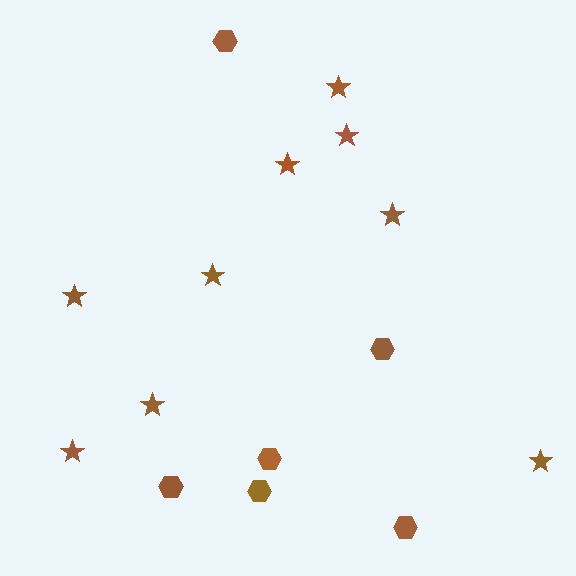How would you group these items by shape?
There are 2 groups: one group of hexagons (6) and one group of stars (9).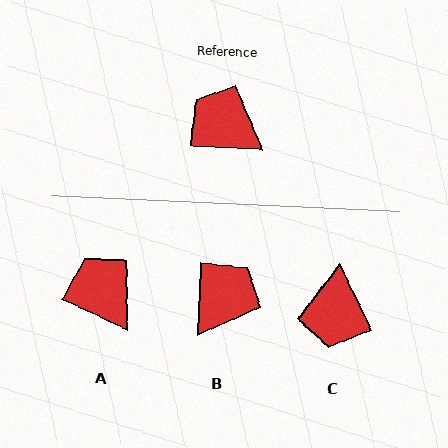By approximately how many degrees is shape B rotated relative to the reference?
Approximately 89 degrees clockwise.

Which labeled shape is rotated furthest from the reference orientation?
C, about 119 degrees away.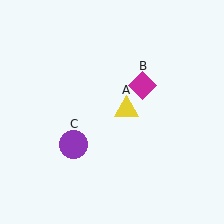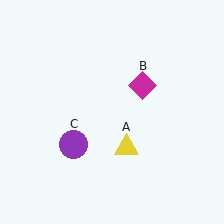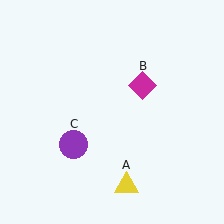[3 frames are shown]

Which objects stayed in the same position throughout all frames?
Magenta diamond (object B) and purple circle (object C) remained stationary.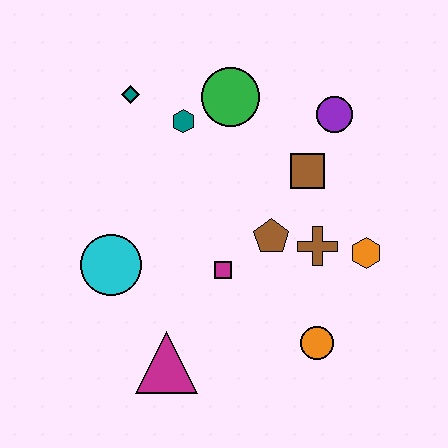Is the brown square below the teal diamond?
Yes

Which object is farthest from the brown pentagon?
The teal diamond is farthest from the brown pentagon.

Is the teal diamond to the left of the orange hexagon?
Yes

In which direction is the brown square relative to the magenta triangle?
The brown square is above the magenta triangle.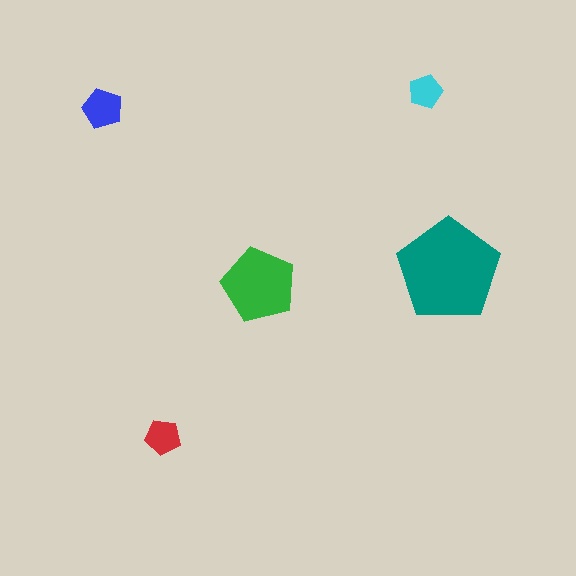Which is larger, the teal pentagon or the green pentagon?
The teal one.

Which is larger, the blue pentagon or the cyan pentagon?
The blue one.